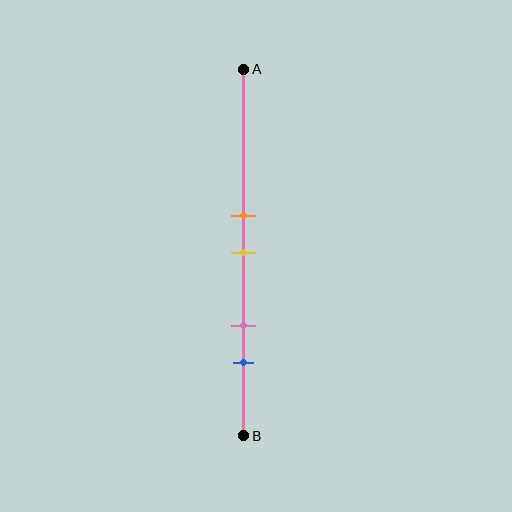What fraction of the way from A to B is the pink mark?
The pink mark is approximately 70% (0.7) of the way from A to B.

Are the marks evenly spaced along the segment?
No, the marks are not evenly spaced.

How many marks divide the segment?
There are 4 marks dividing the segment.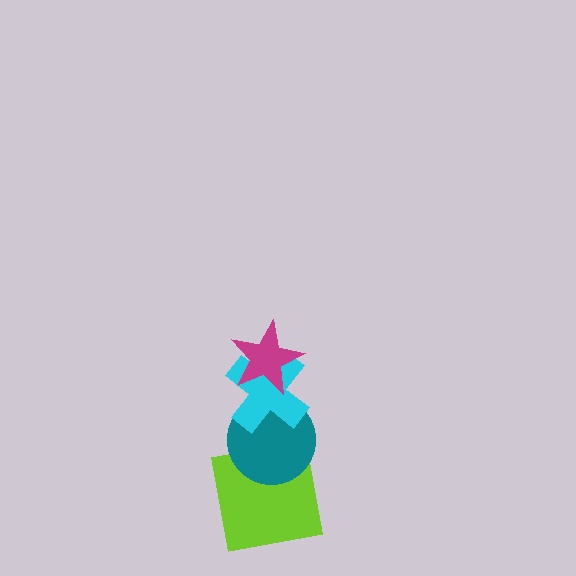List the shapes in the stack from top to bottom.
From top to bottom: the magenta star, the cyan cross, the teal circle, the lime square.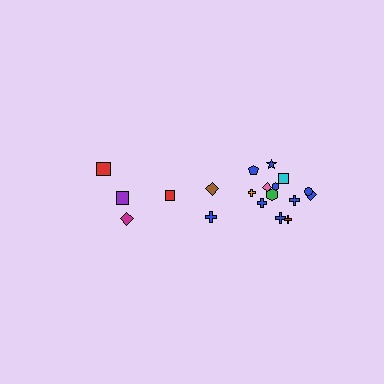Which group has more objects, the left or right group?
The right group.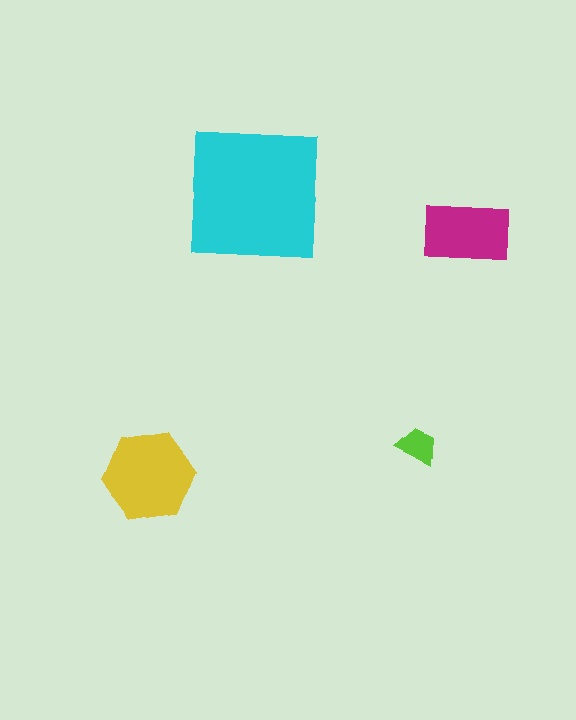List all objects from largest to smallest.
The cyan square, the yellow hexagon, the magenta rectangle, the lime trapezoid.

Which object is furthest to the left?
The yellow hexagon is leftmost.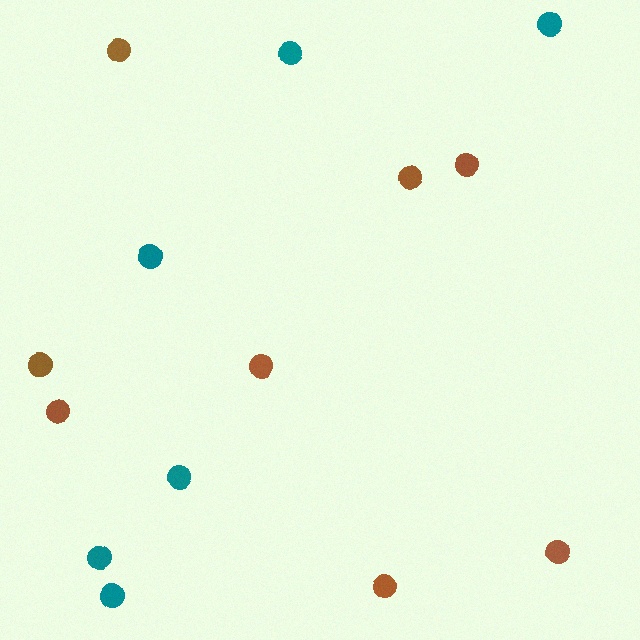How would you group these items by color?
There are 2 groups: one group of teal circles (6) and one group of brown circles (8).